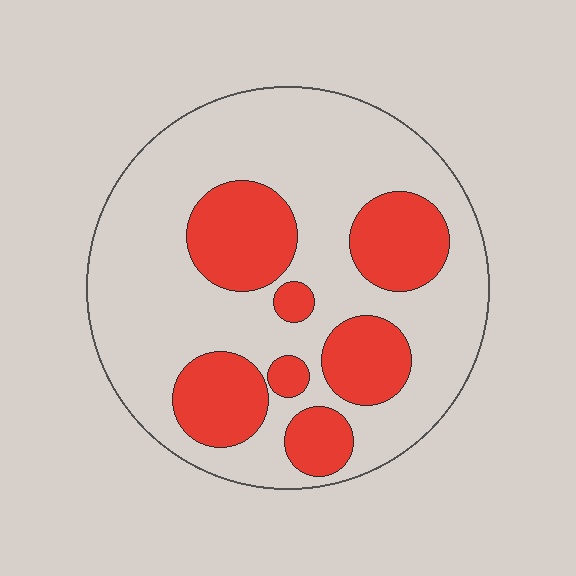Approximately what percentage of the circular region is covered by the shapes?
Approximately 30%.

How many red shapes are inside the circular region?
7.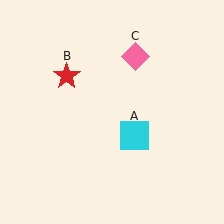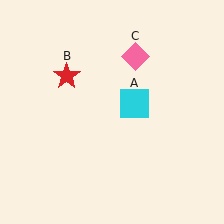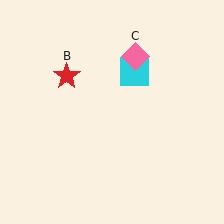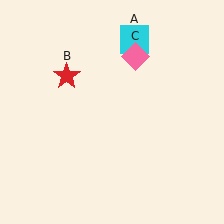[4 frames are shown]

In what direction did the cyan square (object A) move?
The cyan square (object A) moved up.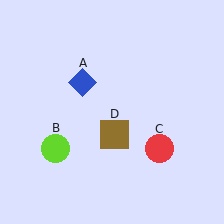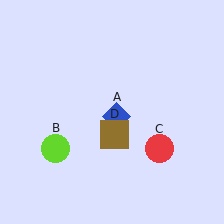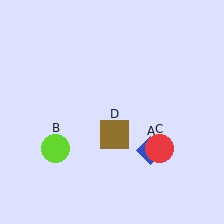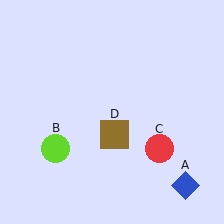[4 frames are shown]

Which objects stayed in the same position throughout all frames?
Lime circle (object B) and red circle (object C) and brown square (object D) remained stationary.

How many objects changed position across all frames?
1 object changed position: blue diamond (object A).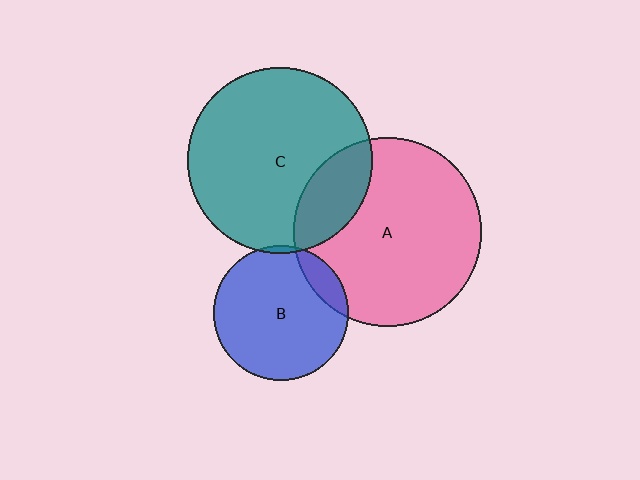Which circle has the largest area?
Circle A (pink).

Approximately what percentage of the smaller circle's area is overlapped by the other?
Approximately 20%.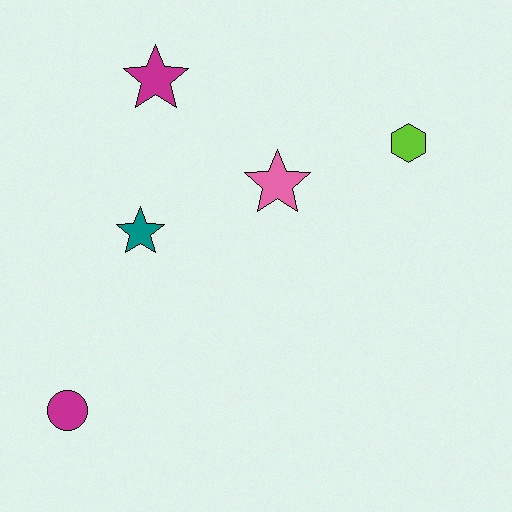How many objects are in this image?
There are 5 objects.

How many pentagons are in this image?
There are no pentagons.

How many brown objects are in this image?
There are no brown objects.